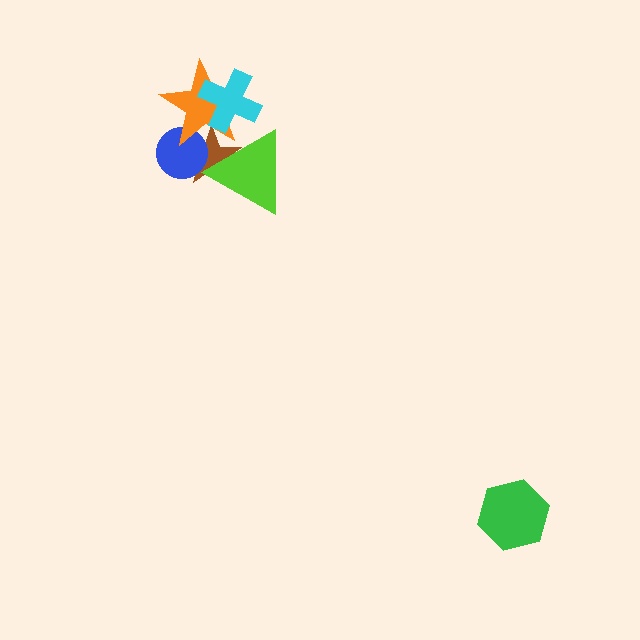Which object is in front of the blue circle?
The orange star is in front of the blue circle.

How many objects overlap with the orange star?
4 objects overlap with the orange star.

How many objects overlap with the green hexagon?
0 objects overlap with the green hexagon.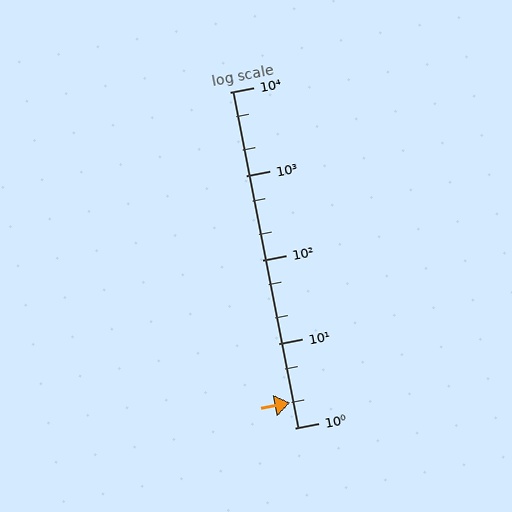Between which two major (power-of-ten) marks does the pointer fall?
The pointer is between 1 and 10.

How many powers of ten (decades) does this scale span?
The scale spans 4 decades, from 1 to 10000.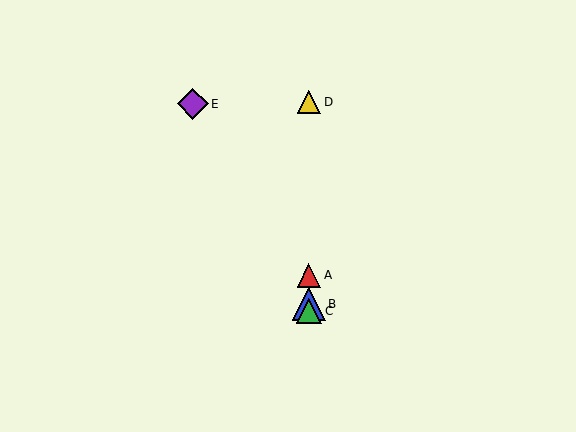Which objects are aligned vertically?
Objects A, B, C, D are aligned vertically.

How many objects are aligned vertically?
4 objects (A, B, C, D) are aligned vertically.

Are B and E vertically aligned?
No, B is at x≈309 and E is at x≈193.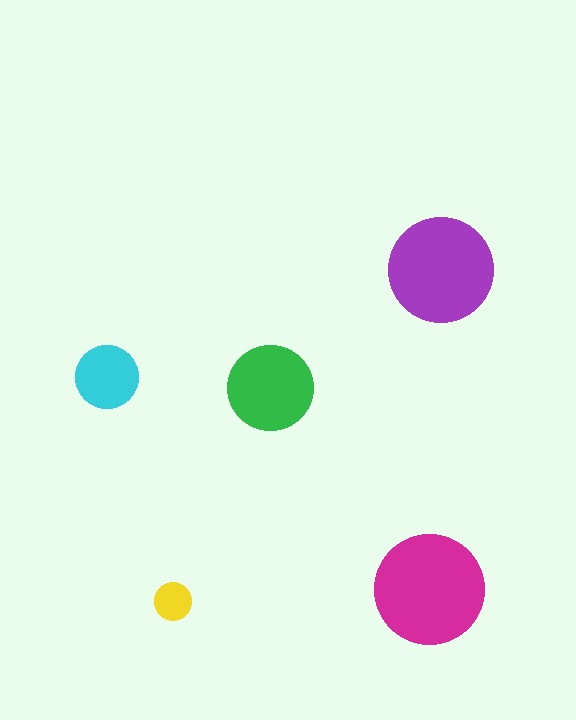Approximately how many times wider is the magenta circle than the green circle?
About 1.5 times wider.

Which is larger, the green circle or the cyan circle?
The green one.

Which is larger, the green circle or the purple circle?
The purple one.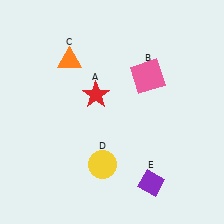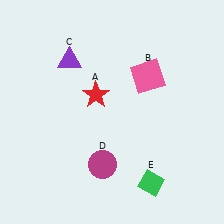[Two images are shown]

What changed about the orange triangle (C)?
In Image 1, C is orange. In Image 2, it changed to purple.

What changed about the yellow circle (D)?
In Image 1, D is yellow. In Image 2, it changed to magenta.